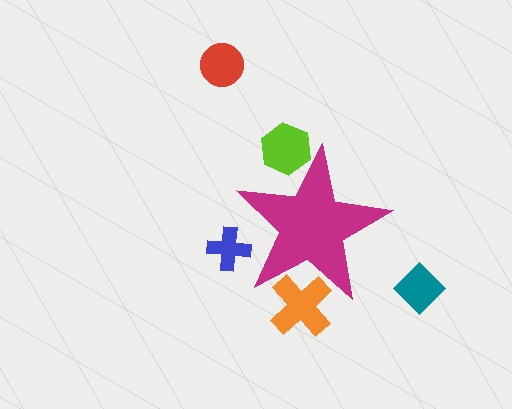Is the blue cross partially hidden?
Yes, the blue cross is partially hidden behind the magenta star.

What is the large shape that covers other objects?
A magenta star.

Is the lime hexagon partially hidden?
Yes, the lime hexagon is partially hidden behind the magenta star.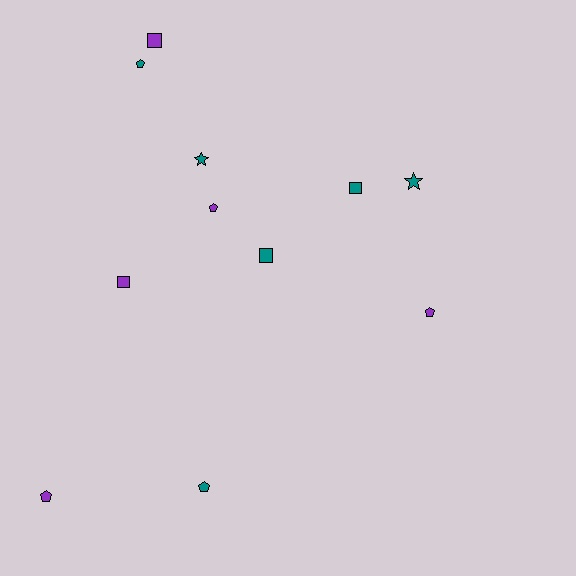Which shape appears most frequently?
Pentagon, with 5 objects.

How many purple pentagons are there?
There are 3 purple pentagons.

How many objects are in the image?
There are 11 objects.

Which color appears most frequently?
Teal, with 6 objects.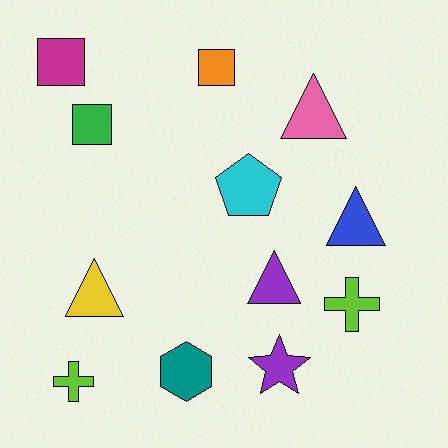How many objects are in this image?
There are 12 objects.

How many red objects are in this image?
There are no red objects.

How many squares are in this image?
There are 3 squares.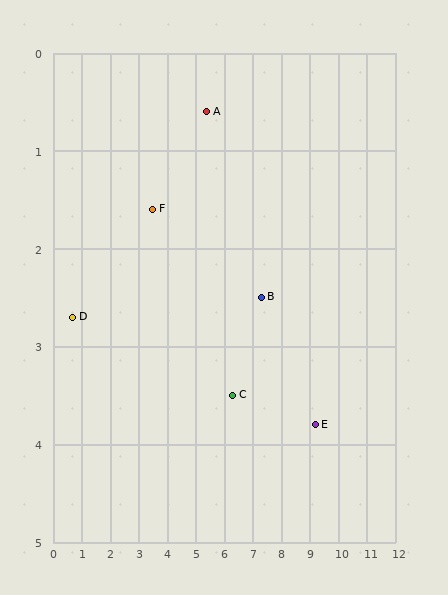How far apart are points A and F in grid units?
Points A and F are about 2.1 grid units apart.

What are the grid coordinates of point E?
Point E is at approximately (9.2, 3.8).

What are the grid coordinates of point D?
Point D is at approximately (0.7, 2.7).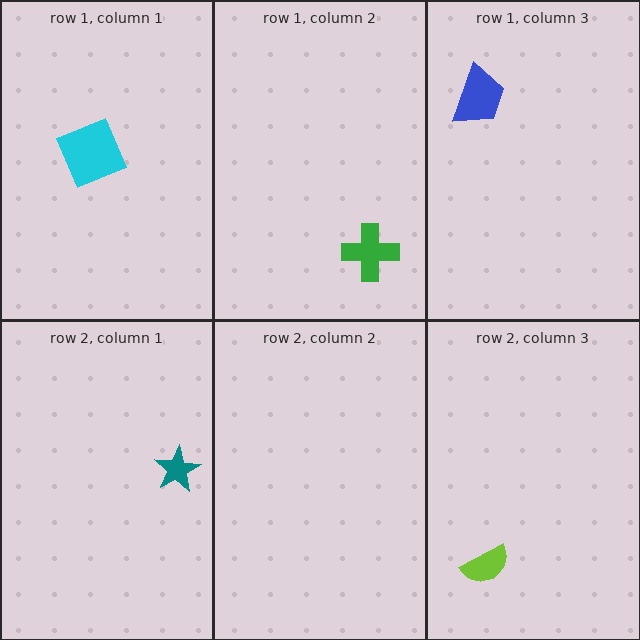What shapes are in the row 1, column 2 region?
The green cross.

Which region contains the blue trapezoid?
The row 1, column 3 region.